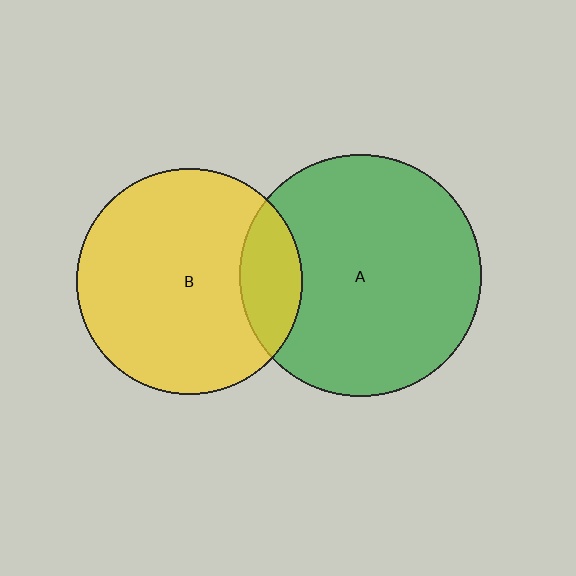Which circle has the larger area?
Circle A (green).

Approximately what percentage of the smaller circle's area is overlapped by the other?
Approximately 15%.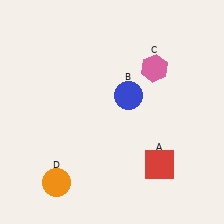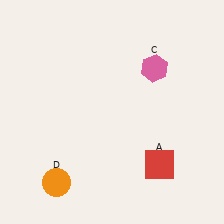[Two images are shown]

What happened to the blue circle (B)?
The blue circle (B) was removed in Image 2. It was in the top-right area of Image 1.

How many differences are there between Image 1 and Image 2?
There is 1 difference between the two images.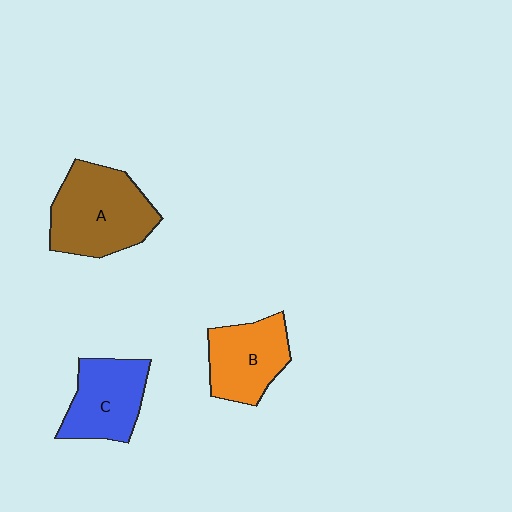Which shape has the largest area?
Shape A (brown).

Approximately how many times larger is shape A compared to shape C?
Approximately 1.4 times.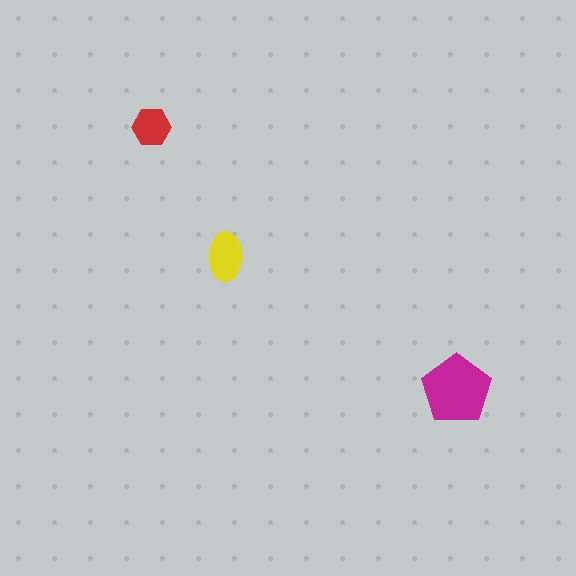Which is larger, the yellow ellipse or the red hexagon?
The yellow ellipse.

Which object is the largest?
The magenta pentagon.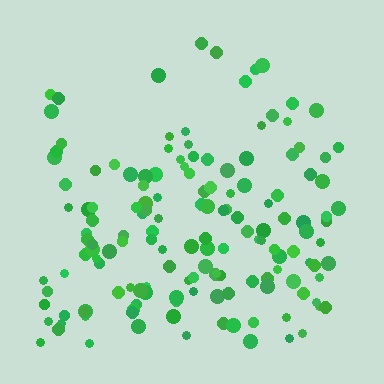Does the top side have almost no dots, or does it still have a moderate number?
Still a moderate number, just noticeably fewer than the bottom.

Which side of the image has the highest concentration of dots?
The bottom.